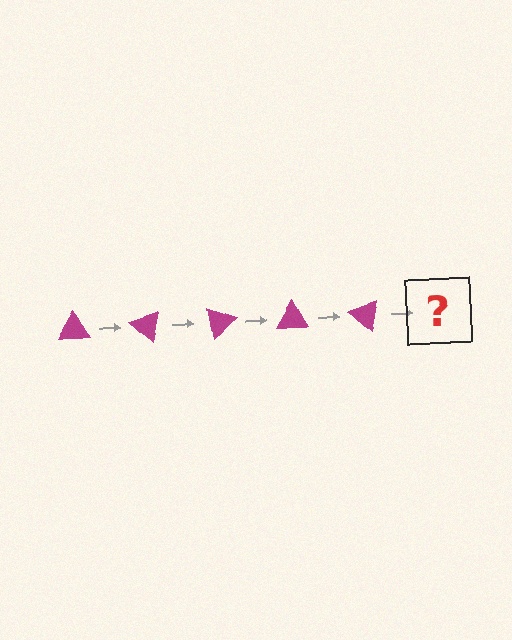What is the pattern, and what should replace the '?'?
The pattern is that the triangle rotates 40 degrees each step. The '?' should be a magenta triangle rotated 200 degrees.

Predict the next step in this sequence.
The next step is a magenta triangle rotated 200 degrees.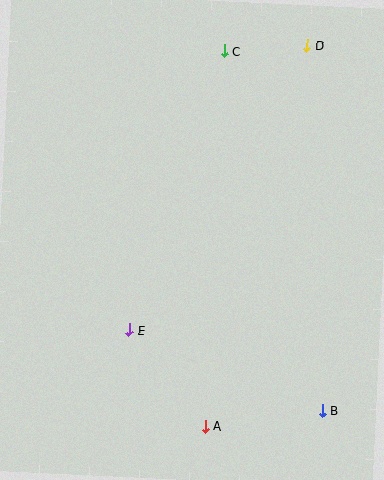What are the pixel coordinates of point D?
Point D is at (307, 45).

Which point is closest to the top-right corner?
Point D is closest to the top-right corner.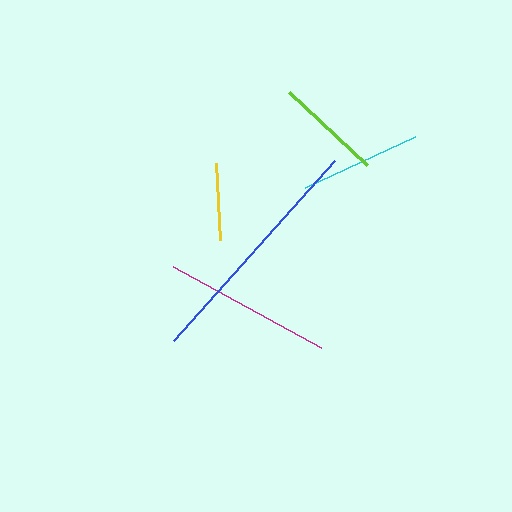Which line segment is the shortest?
The yellow line is the shortest at approximately 77 pixels.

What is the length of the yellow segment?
The yellow segment is approximately 77 pixels long.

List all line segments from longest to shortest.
From longest to shortest: blue, magenta, cyan, lime, yellow.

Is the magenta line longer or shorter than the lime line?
The magenta line is longer than the lime line.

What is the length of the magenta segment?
The magenta segment is approximately 169 pixels long.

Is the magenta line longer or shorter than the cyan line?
The magenta line is longer than the cyan line.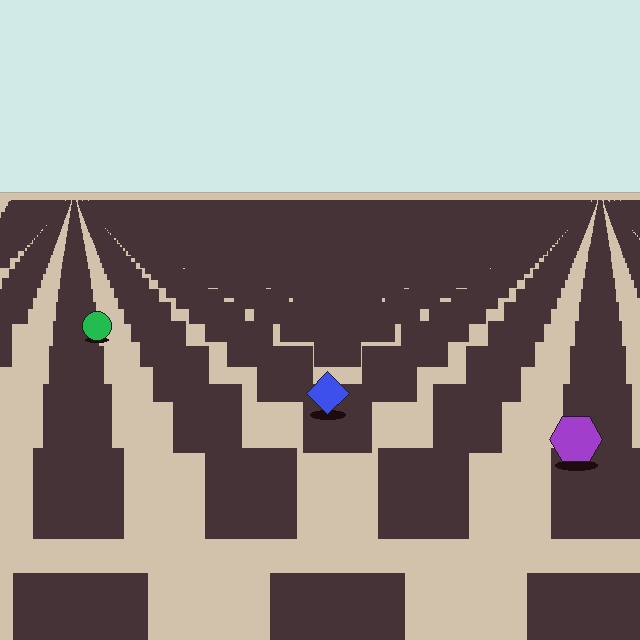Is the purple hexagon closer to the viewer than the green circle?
Yes. The purple hexagon is closer — you can tell from the texture gradient: the ground texture is coarser near it.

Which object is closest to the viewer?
The purple hexagon is closest. The texture marks near it are larger and more spread out.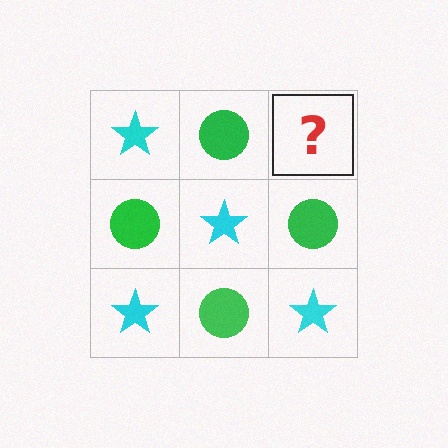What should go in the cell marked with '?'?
The missing cell should contain a cyan star.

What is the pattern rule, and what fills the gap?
The rule is that it alternates cyan star and green circle in a checkerboard pattern. The gap should be filled with a cyan star.